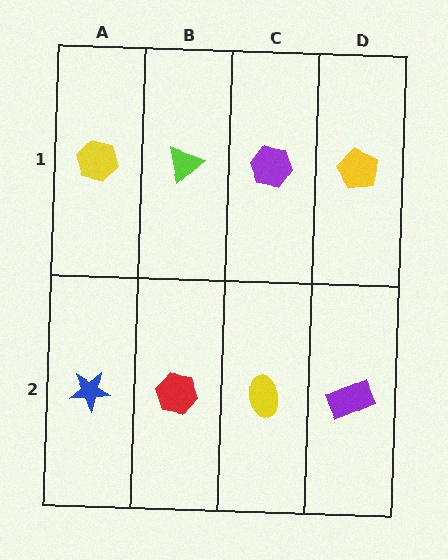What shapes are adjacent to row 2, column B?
A lime triangle (row 1, column B), a blue star (row 2, column A), a yellow ellipse (row 2, column C).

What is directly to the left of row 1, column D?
A purple hexagon.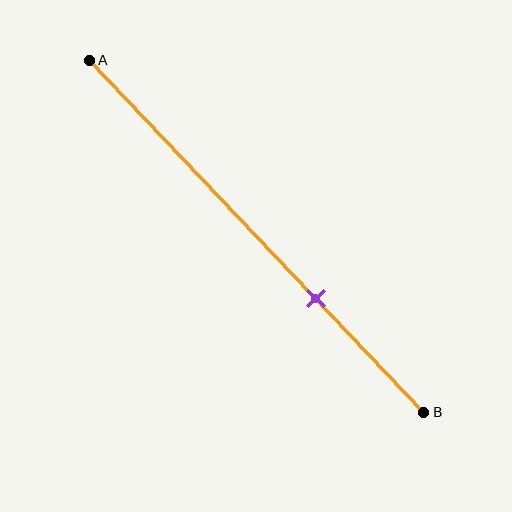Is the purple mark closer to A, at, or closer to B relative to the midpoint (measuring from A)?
The purple mark is closer to point B than the midpoint of segment AB.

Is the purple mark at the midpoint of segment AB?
No, the mark is at about 70% from A, not at the 50% midpoint.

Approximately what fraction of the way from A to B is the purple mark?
The purple mark is approximately 70% of the way from A to B.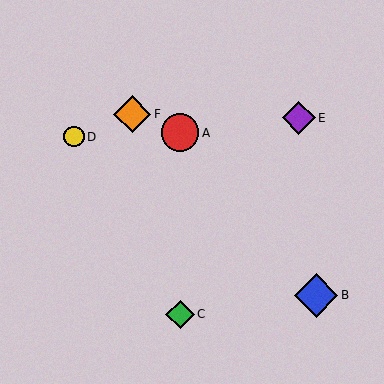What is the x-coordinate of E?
Object E is at x≈299.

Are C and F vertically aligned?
No, C is at x≈180 and F is at x≈132.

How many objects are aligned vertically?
2 objects (A, C) are aligned vertically.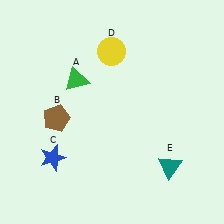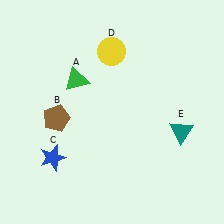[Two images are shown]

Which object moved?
The teal triangle (E) moved up.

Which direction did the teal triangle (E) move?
The teal triangle (E) moved up.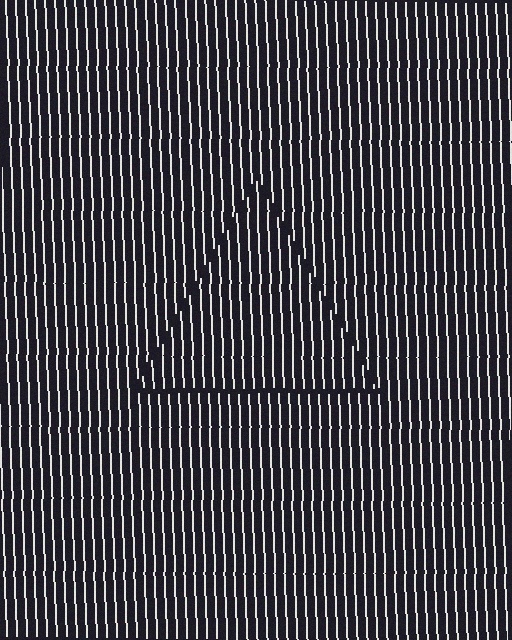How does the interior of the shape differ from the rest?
The interior of the shape contains the same grating, shifted by half a period — the contour is defined by the phase discontinuity where line-ends from the inner and outer gratings abut.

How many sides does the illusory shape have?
3 sides — the line-ends trace a triangle.